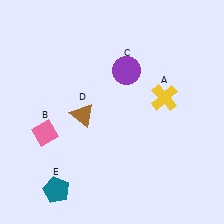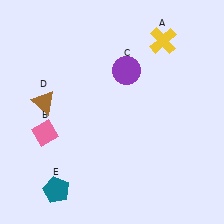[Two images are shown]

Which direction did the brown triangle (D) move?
The brown triangle (D) moved left.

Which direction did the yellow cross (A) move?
The yellow cross (A) moved up.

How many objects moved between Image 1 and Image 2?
2 objects moved between the two images.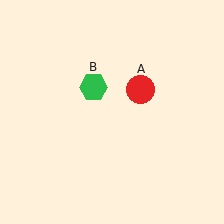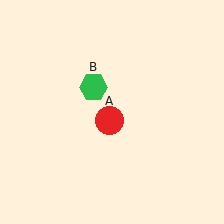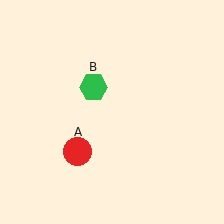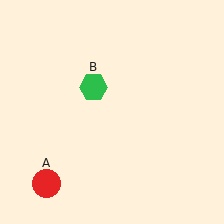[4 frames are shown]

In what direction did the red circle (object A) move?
The red circle (object A) moved down and to the left.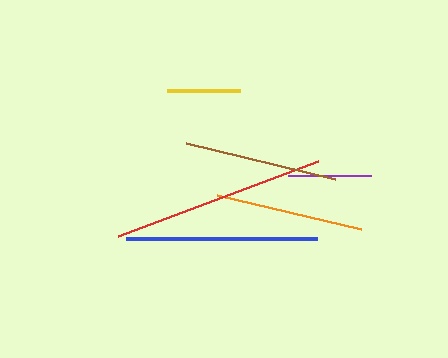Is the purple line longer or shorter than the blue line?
The blue line is longer than the purple line.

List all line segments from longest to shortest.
From longest to shortest: red, blue, brown, orange, purple, yellow.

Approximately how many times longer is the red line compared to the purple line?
The red line is approximately 2.6 times the length of the purple line.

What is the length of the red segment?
The red segment is approximately 214 pixels long.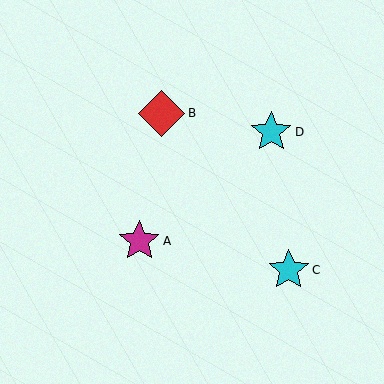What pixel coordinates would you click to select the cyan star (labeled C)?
Click at (289, 270) to select the cyan star C.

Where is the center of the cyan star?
The center of the cyan star is at (289, 270).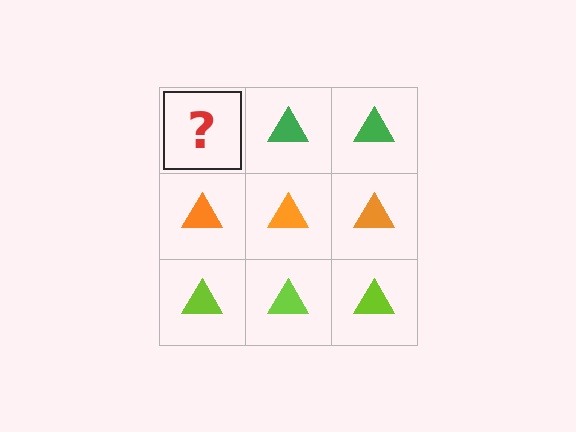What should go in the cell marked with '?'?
The missing cell should contain a green triangle.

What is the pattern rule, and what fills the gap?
The rule is that each row has a consistent color. The gap should be filled with a green triangle.